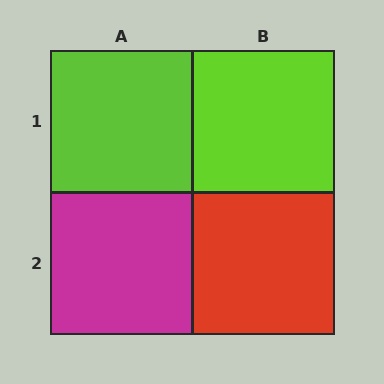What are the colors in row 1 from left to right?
Lime, lime.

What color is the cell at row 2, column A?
Magenta.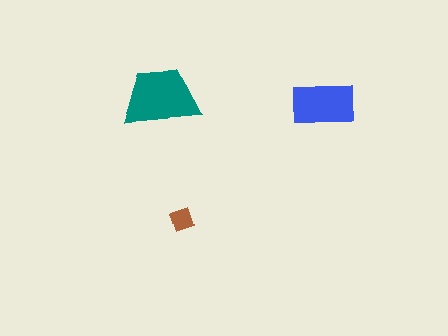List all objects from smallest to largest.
The brown diamond, the blue rectangle, the teal trapezoid.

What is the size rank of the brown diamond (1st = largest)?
3rd.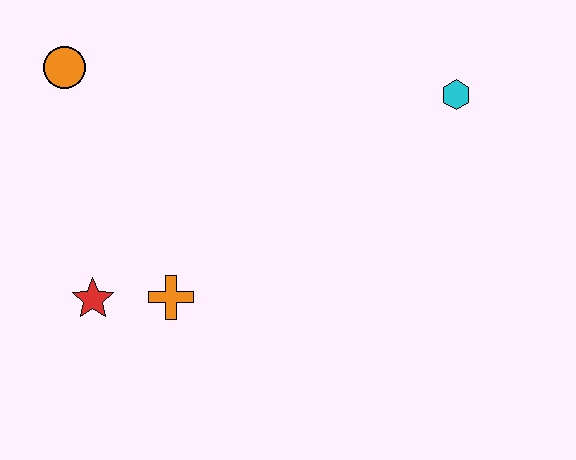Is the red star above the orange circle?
No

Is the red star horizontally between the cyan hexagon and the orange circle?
Yes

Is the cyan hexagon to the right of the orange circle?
Yes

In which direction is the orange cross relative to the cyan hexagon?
The orange cross is to the left of the cyan hexagon.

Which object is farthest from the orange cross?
The cyan hexagon is farthest from the orange cross.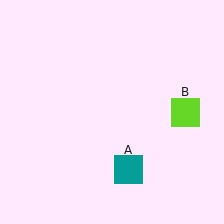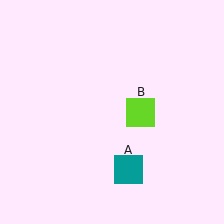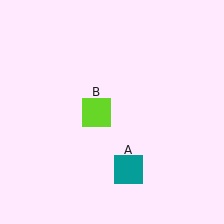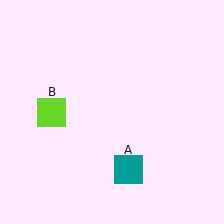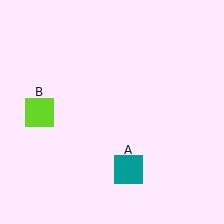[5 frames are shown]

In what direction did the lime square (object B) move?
The lime square (object B) moved left.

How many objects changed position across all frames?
1 object changed position: lime square (object B).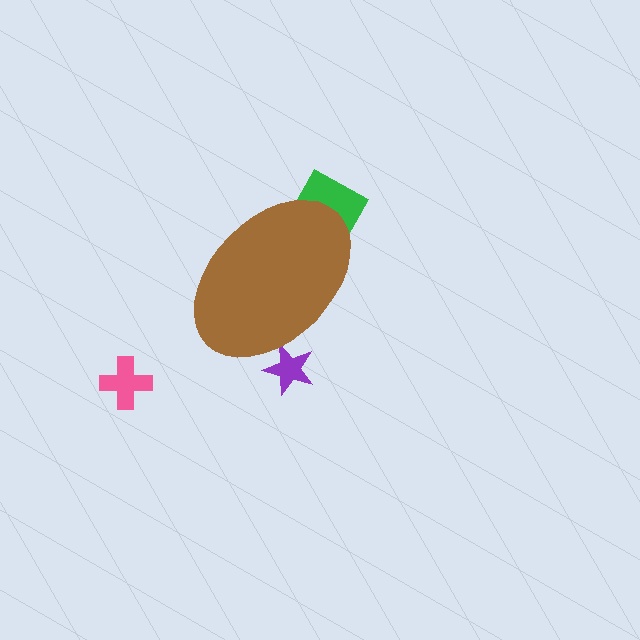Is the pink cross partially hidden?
No, the pink cross is fully visible.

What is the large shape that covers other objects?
A brown ellipse.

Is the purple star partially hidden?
Yes, the purple star is partially hidden behind the brown ellipse.